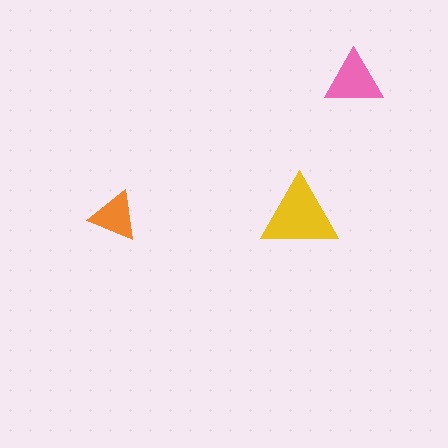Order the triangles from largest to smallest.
the yellow one, the pink one, the orange one.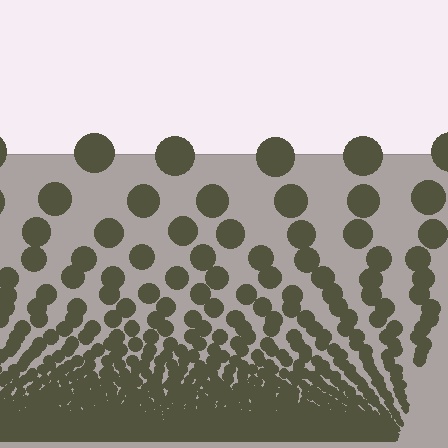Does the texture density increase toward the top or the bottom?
Density increases toward the bottom.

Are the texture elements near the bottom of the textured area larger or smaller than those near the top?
Smaller. The gradient is inverted — elements near the bottom are smaller and denser.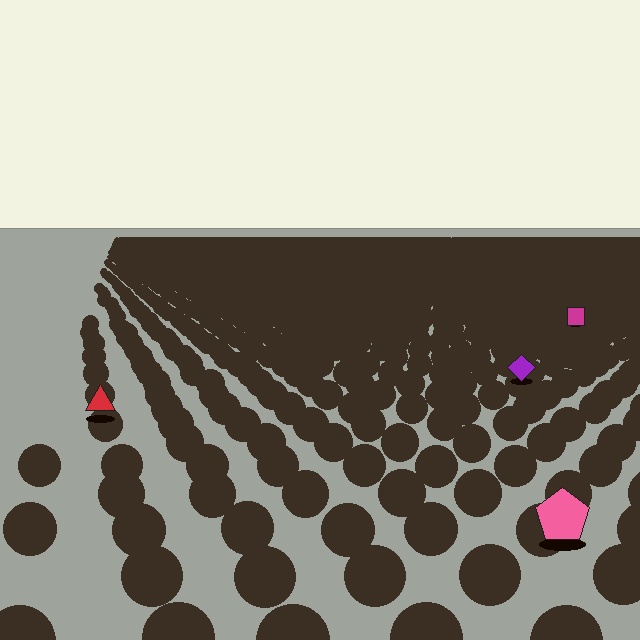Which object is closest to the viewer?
The pink pentagon is closest. The texture marks near it are larger and more spread out.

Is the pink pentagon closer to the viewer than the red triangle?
Yes. The pink pentagon is closer — you can tell from the texture gradient: the ground texture is coarser near it.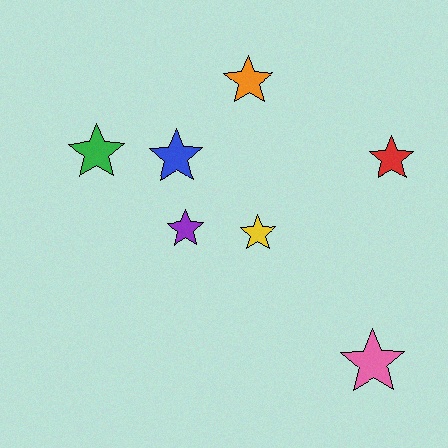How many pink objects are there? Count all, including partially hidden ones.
There is 1 pink object.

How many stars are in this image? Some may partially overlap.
There are 7 stars.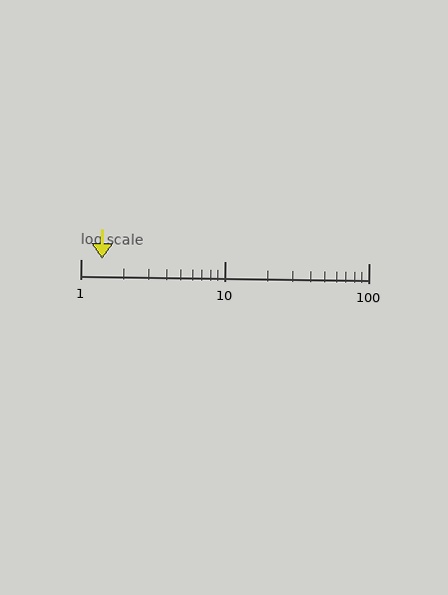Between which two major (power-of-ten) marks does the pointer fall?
The pointer is between 1 and 10.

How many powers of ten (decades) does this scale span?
The scale spans 2 decades, from 1 to 100.